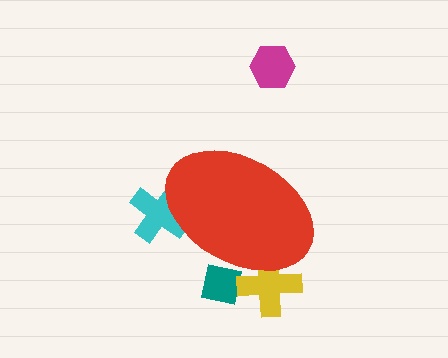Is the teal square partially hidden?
Yes, the teal square is partially hidden behind the red ellipse.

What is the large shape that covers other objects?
A red ellipse.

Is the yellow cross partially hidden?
Yes, the yellow cross is partially hidden behind the red ellipse.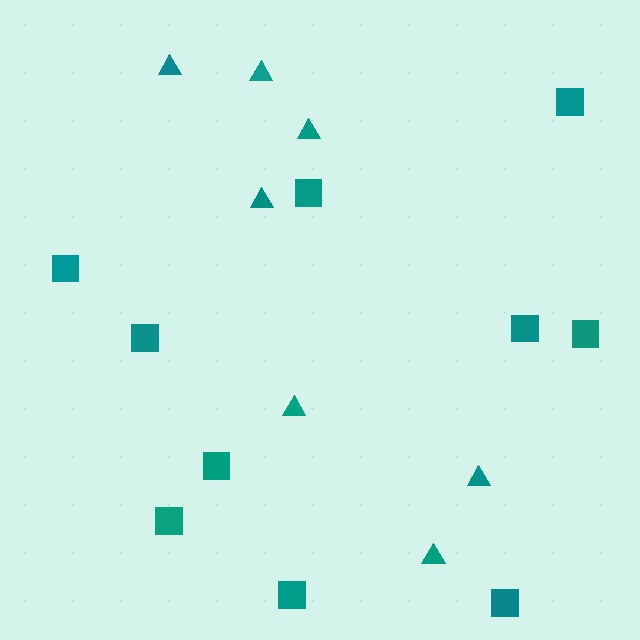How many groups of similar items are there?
There are 2 groups: one group of triangles (7) and one group of squares (10).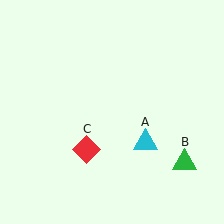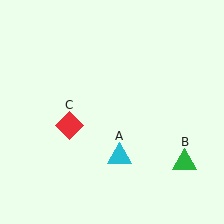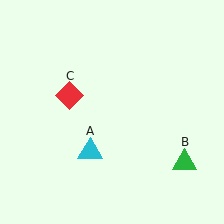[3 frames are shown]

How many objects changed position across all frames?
2 objects changed position: cyan triangle (object A), red diamond (object C).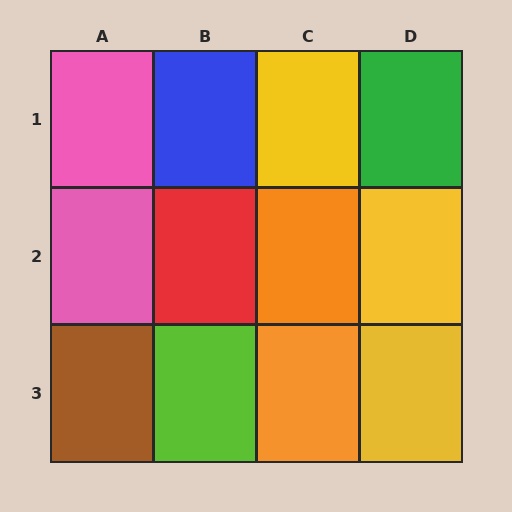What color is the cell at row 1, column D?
Green.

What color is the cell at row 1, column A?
Pink.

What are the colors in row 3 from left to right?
Brown, lime, orange, yellow.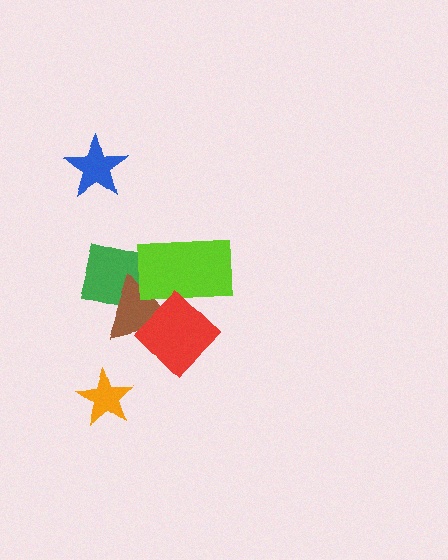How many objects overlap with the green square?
2 objects overlap with the green square.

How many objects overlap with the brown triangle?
3 objects overlap with the brown triangle.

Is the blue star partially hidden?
No, no other shape covers it.